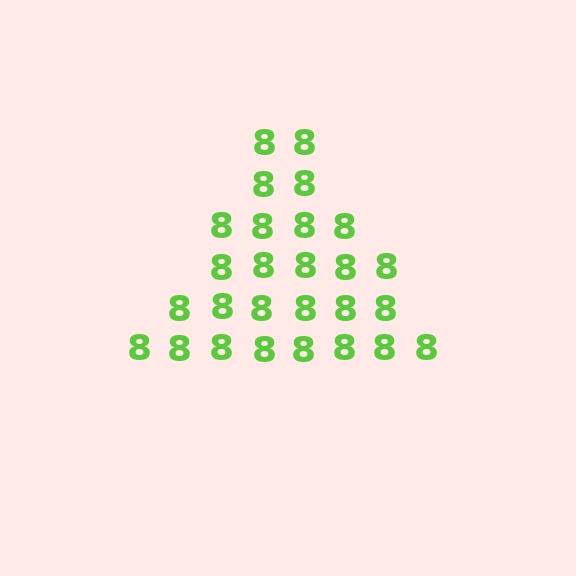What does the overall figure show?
The overall figure shows a triangle.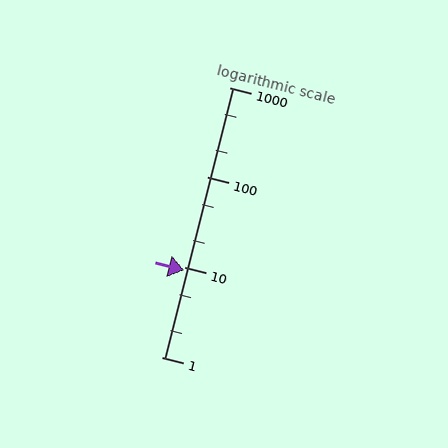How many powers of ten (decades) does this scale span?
The scale spans 3 decades, from 1 to 1000.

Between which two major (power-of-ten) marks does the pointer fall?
The pointer is between 1 and 10.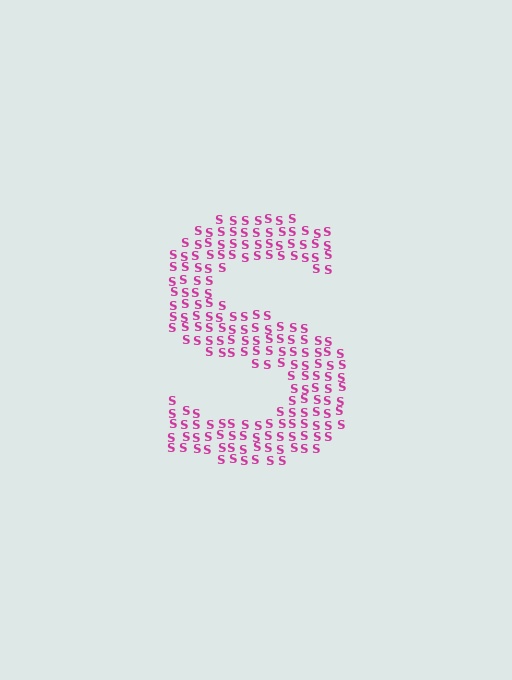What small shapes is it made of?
It is made of small letter S's.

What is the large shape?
The large shape is the letter S.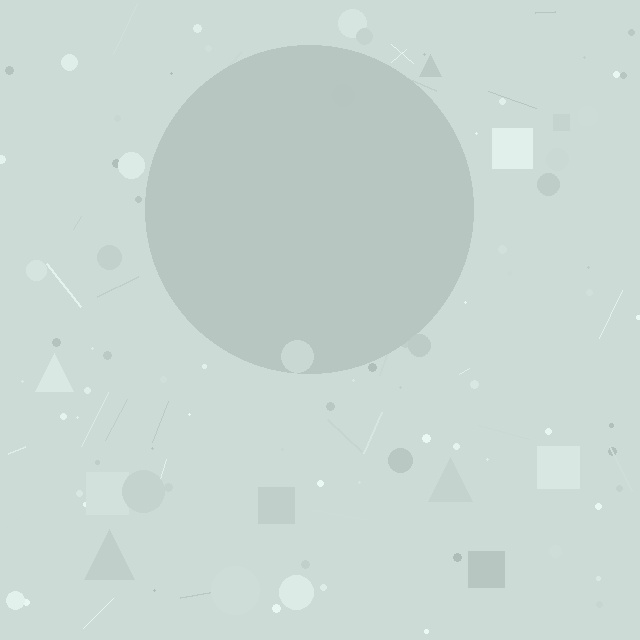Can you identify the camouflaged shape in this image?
The camouflaged shape is a circle.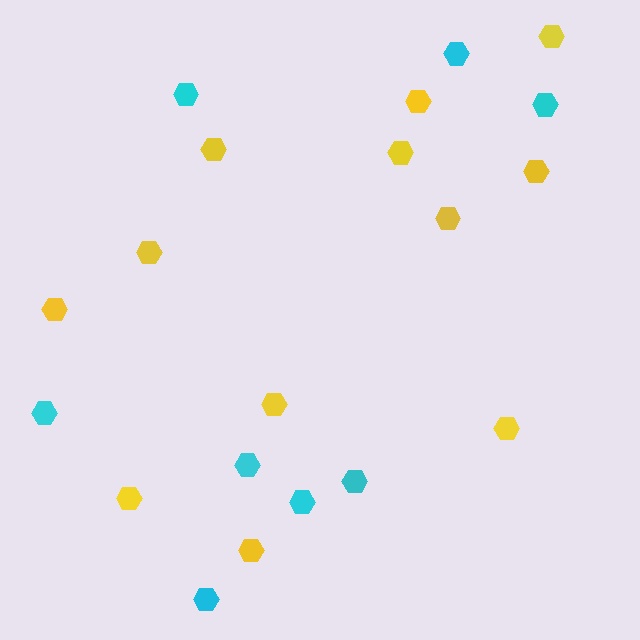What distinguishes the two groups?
There are 2 groups: one group of yellow hexagons (12) and one group of cyan hexagons (8).